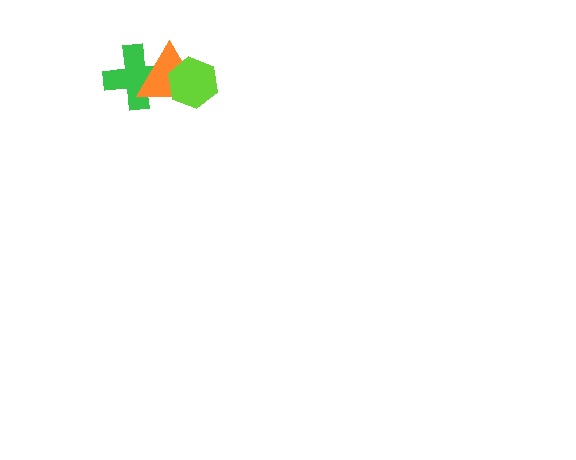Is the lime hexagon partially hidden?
No, no other shape covers it.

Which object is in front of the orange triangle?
The lime hexagon is in front of the orange triangle.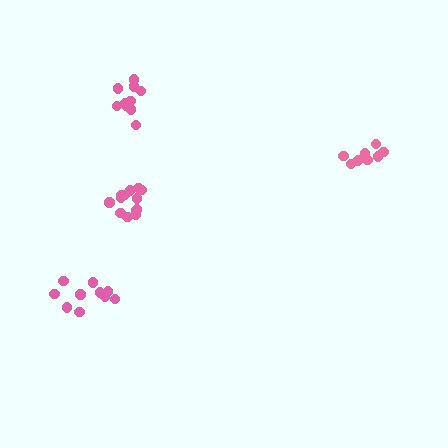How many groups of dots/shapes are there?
There are 4 groups.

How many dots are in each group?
Group 1: 11 dots, Group 2: 8 dots, Group 3: 13 dots, Group 4: 10 dots (42 total).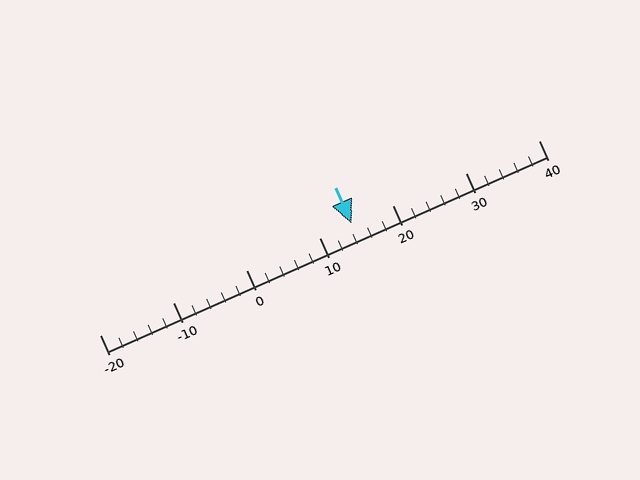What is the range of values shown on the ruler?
The ruler shows values from -20 to 40.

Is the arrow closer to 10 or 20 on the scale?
The arrow is closer to 10.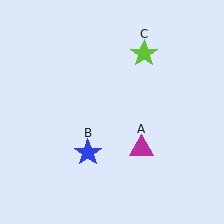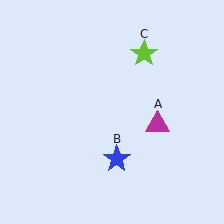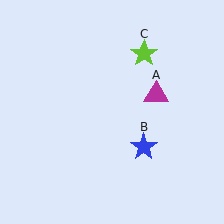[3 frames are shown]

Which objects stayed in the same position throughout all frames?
Lime star (object C) remained stationary.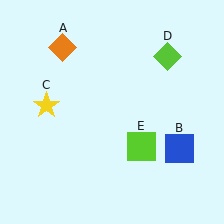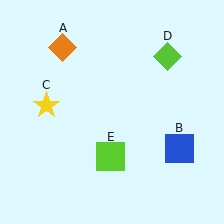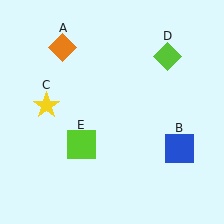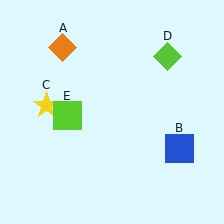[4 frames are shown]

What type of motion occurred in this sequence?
The lime square (object E) rotated clockwise around the center of the scene.